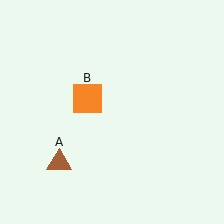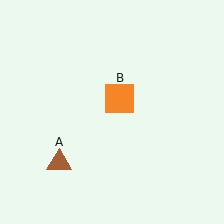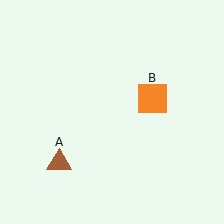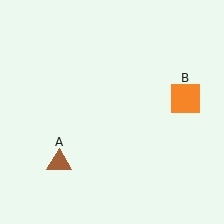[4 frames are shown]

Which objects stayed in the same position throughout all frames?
Brown triangle (object A) remained stationary.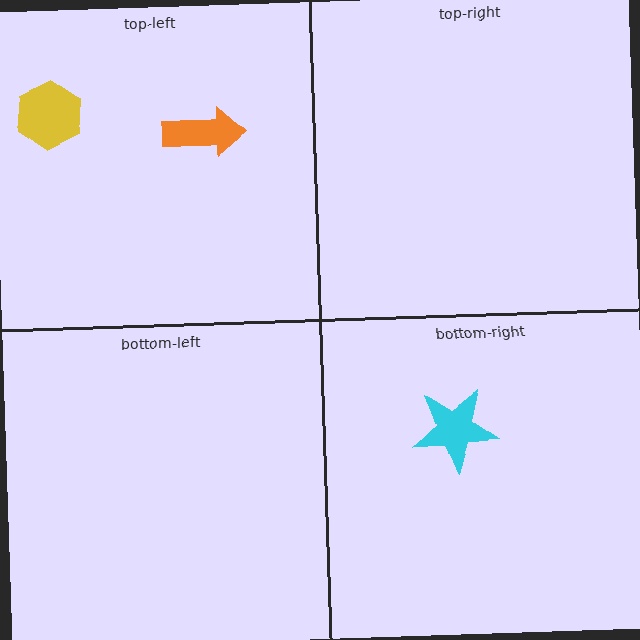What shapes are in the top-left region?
The yellow hexagon, the orange arrow.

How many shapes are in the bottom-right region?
1.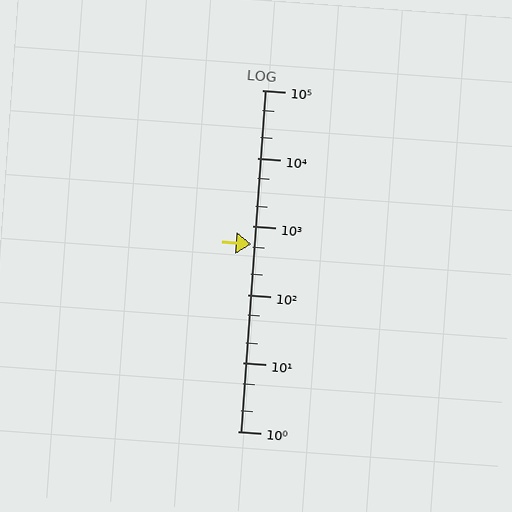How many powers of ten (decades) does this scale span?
The scale spans 5 decades, from 1 to 100000.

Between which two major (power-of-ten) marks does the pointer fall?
The pointer is between 100 and 1000.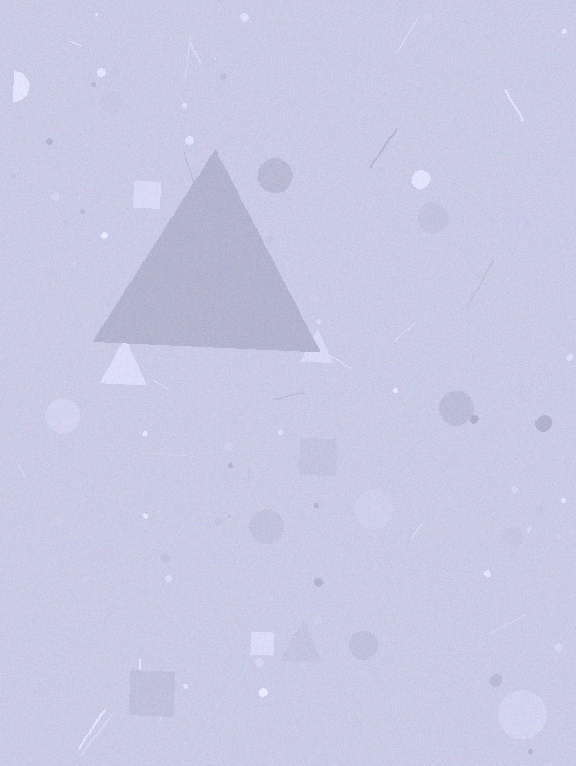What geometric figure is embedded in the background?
A triangle is embedded in the background.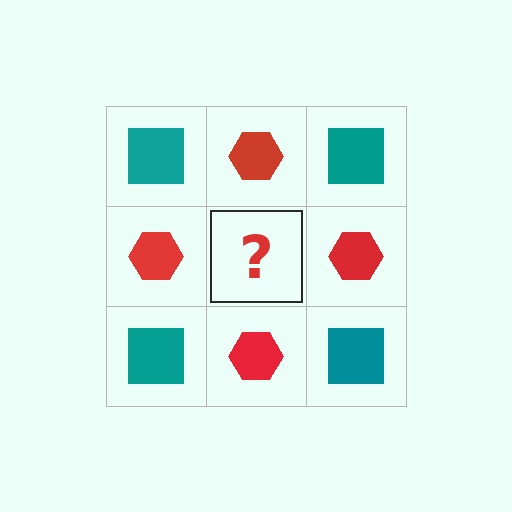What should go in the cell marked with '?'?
The missing cell should contain a teal square.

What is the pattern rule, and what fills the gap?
The rule is that it alternates teal square and red hexagon in a checkerboard pattern. The gap should be filled with a teal square.